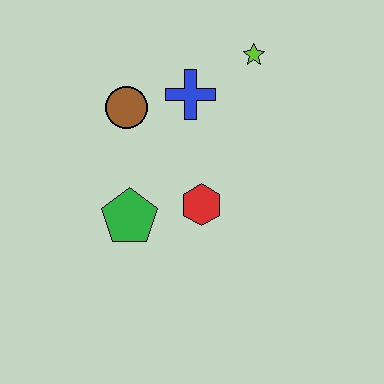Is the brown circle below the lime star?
Yes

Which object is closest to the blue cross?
The brown circle is closest to the blue cross.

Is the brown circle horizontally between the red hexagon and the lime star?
No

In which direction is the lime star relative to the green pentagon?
The lime star is above the green pentagon.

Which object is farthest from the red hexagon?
The lime star is farthest from the red hexagon.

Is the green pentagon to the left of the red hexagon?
Yes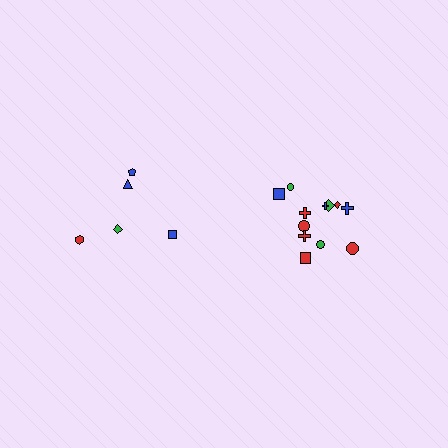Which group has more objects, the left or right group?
The right group.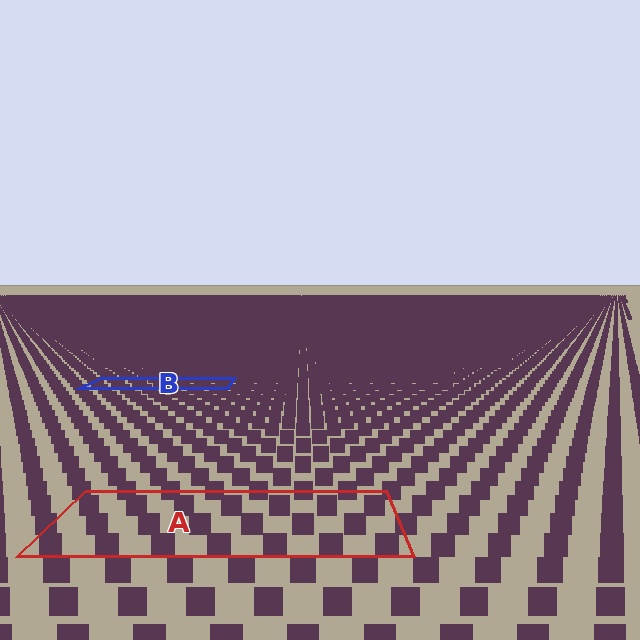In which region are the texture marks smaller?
The texture marks are smaller in region B, because it is farther away.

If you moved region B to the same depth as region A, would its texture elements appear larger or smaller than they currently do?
They would appear larger. At a closer depth, the same texture elements are projected at a bigger on-screen size.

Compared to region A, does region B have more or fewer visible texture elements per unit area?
Region B has more texture elements per unit area — they are packed more densely because it is farther away.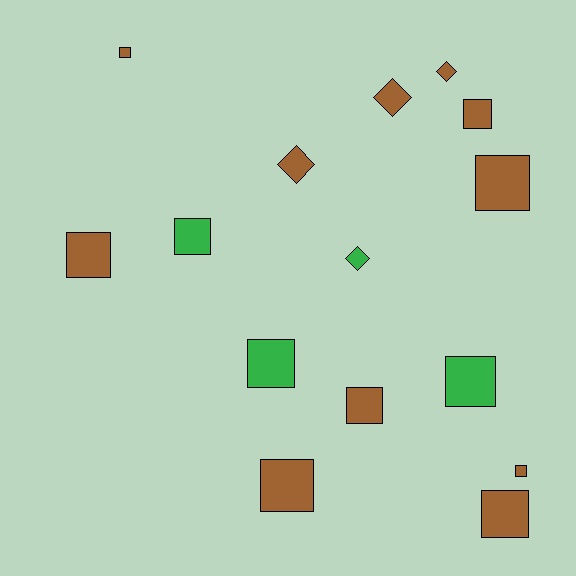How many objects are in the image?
There are 15 objects.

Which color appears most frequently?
Brown, with 11 objects.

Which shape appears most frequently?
Square, with 11 objects.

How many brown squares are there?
There are 8 brown squares.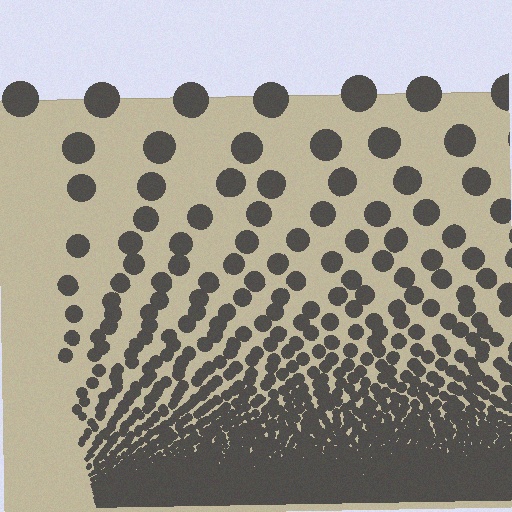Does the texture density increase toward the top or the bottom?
Density increases toward the bottom.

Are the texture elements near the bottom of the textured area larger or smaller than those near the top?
Smaller. The gradient is inverted — elements near the bottom are smaller and denser.